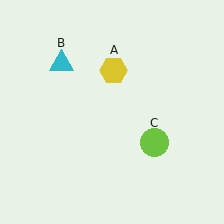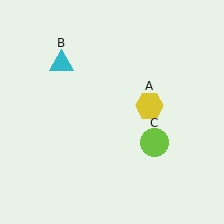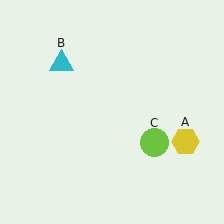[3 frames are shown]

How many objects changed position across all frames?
1 object changed position: yellow hexagon (object A).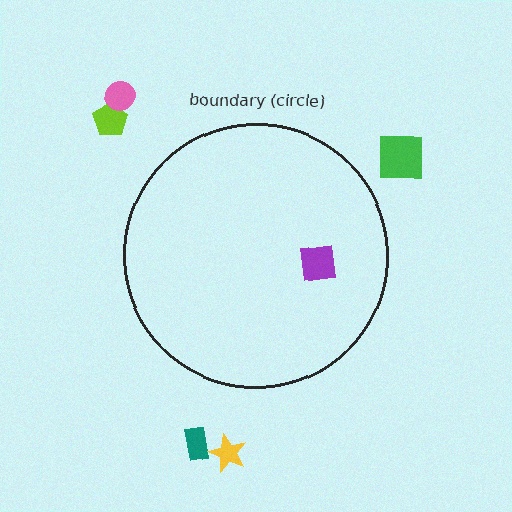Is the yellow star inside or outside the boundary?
Outside.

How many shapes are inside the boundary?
1 inside, 5 outside.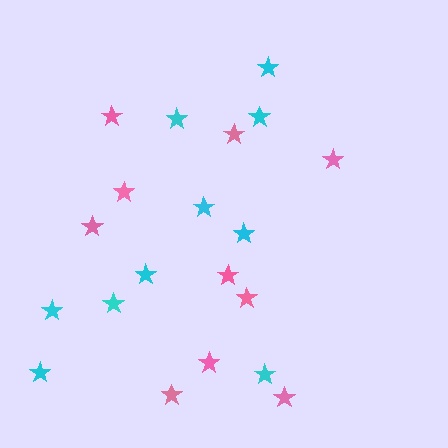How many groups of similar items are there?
There are 2 groups: one group of cyan stars (10) and one group of pink stars (10).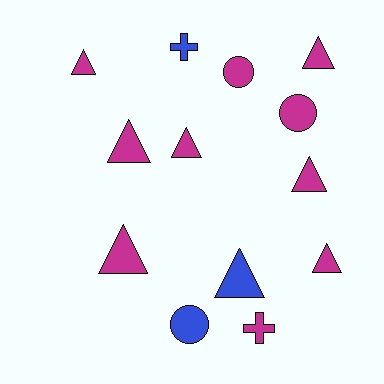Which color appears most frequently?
Magenta, with 10 objects.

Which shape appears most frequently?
Triangle, with 8 objects.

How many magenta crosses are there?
There is 1 magenta cross.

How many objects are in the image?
There are 13 objects.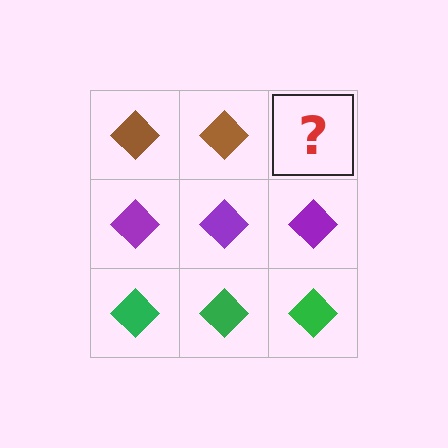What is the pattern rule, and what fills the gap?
The rule is that each row has a consistent color. The gap should be filled with a brown diamond.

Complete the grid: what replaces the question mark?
The question mark should be replaced with a brown diamond.